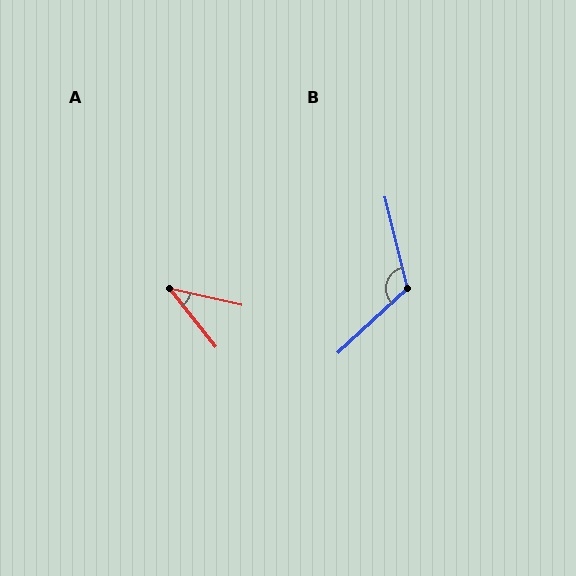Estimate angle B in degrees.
Approximately 119 degrees.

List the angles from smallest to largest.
A (39°), B (119°).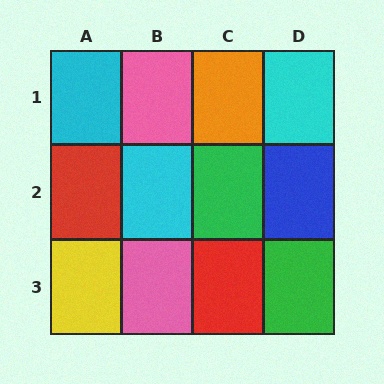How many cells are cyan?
3 cells are cyan.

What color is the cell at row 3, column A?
Yellow.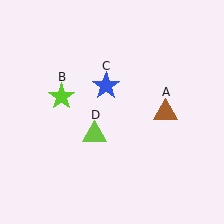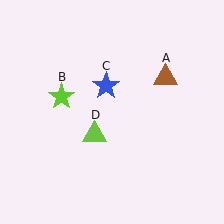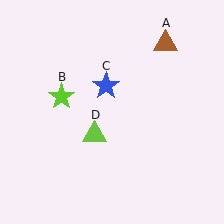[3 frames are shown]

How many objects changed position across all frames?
1 object changed position: brown triangle (object A).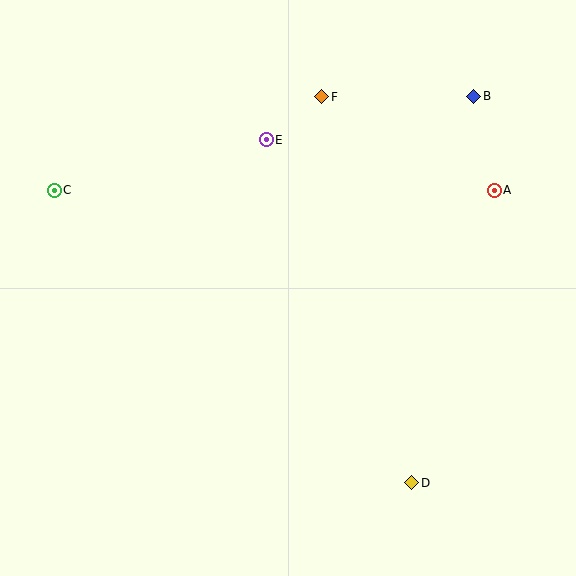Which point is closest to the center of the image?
Point E at (266, 140) is closest to the center.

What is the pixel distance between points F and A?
The distance between F and A is 196 pixels.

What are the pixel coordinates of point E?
Point E is at (266, 140).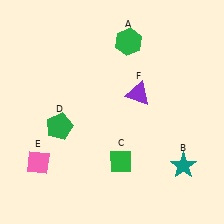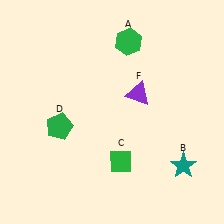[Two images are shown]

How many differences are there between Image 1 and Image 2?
There is 1 difference between the two images.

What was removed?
The pink diamond (E) was removed in Image 2.